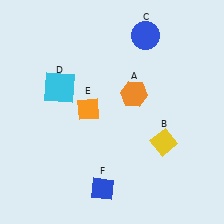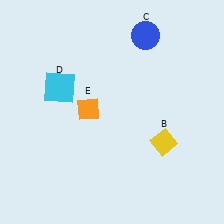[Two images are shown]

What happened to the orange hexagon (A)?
The orange hexagon (A) was removed in Image 2. It was in the top-right area of Image 1.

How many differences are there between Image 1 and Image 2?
There are 2 differences between the two images.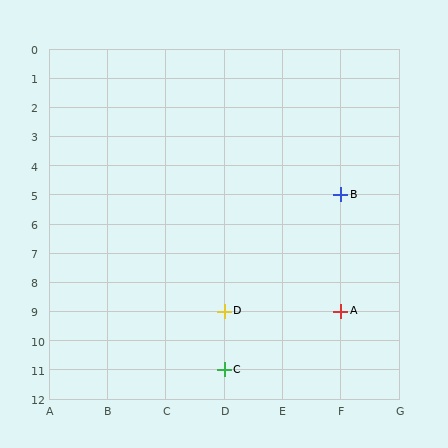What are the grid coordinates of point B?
Point B is at grid coordinates (F, 5).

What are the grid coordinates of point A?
Point A is at grid coordinates (F, 9).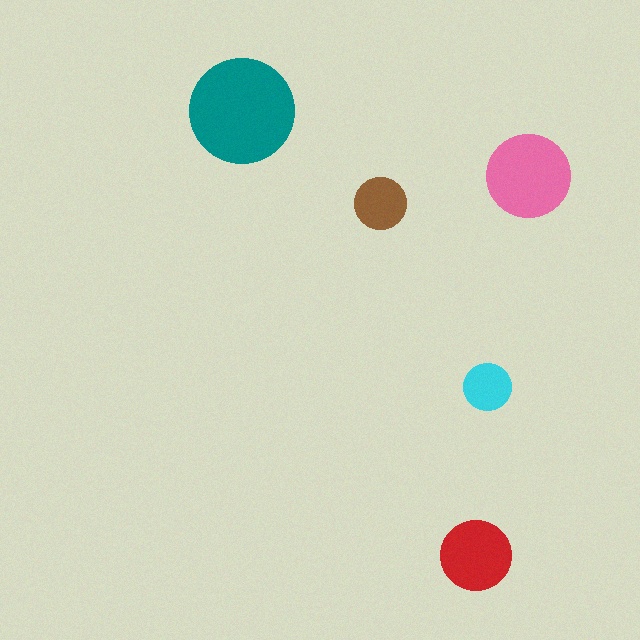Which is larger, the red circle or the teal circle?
The teal one.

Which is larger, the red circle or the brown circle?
The red one.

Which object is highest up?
The teal circle is topmost.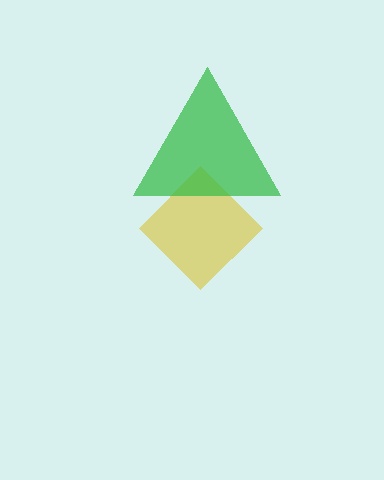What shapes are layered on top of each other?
The layered shapes are: a yellow diamond, a green triangle.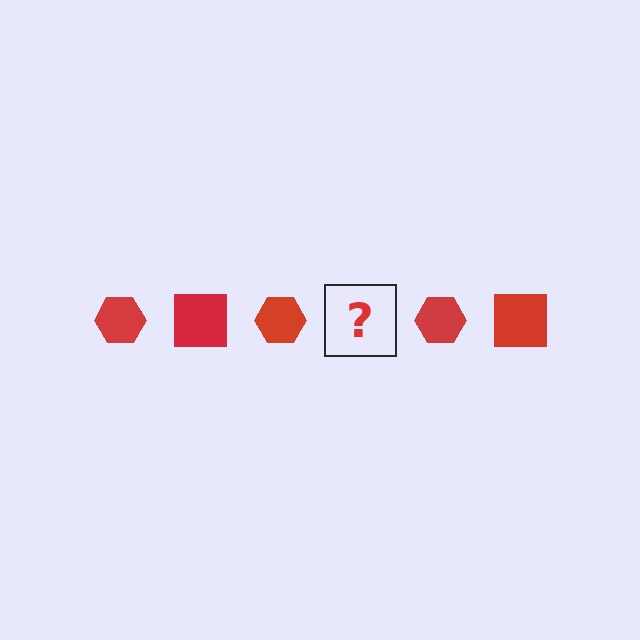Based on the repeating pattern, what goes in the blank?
The blank should be a red square.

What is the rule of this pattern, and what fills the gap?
The rule is that the pattern cycles through hexagon, square shapes in red. The gap should be filled with a red square.